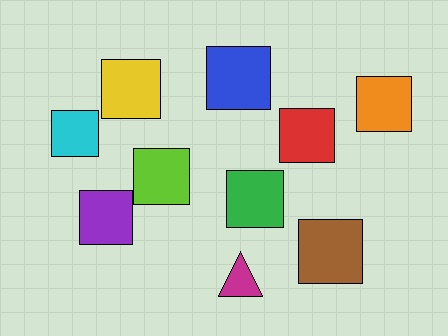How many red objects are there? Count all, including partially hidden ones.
There is 1 red object.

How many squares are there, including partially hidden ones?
There are 9 squares.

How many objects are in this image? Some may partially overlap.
There are 10 objects.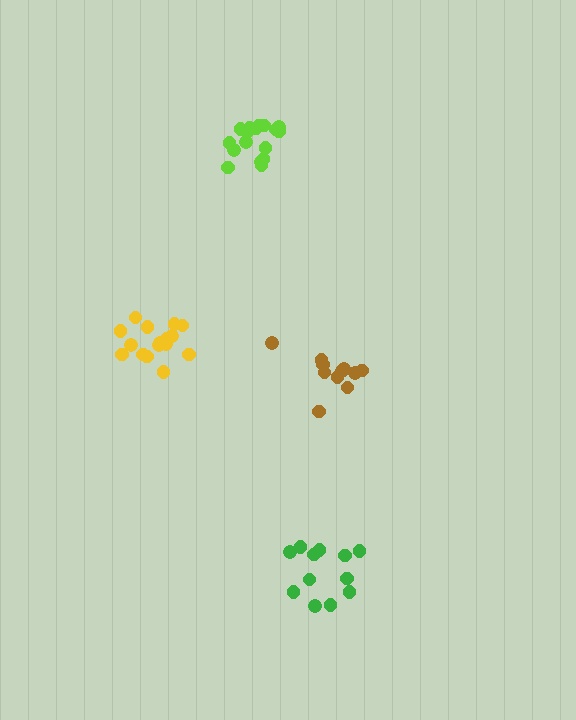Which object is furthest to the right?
The brown cluster is rightmost.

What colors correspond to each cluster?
The clusters are colored: green, lime, yellow, brown.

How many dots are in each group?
Group 1: 12 dots, Group 2: 17 dots, Group 3: 16 dots, Group 4: 11 dots (56 total).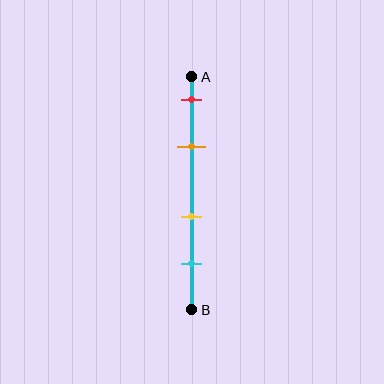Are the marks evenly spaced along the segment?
No, the marks are not evenly spaced.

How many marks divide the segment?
There are 4 marks dividing the segment.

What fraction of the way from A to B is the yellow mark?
The yellow mark is approximately 60% (0.6) of the way from A to B.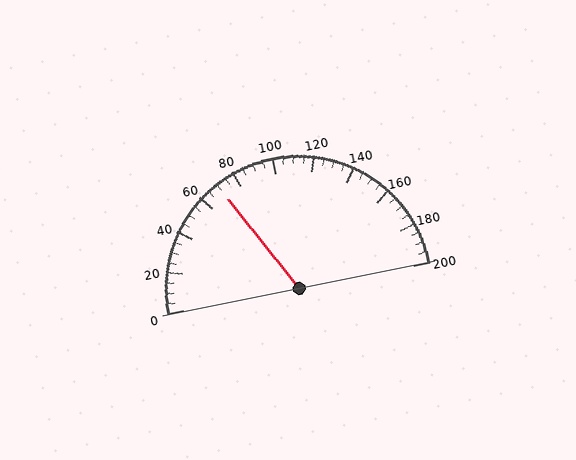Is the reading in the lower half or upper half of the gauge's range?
The reading is in the lower half of the range (0 to 200).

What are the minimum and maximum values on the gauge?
The gauge ranges from 0 to 200.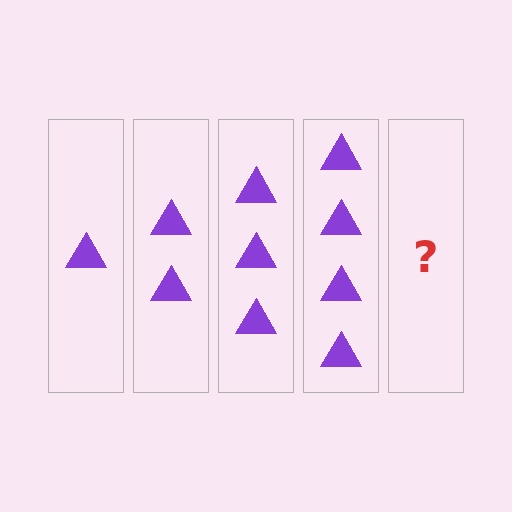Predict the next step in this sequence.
The next step is 5 triangles.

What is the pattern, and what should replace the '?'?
The pattern is that each step adds one more triangle. The '?' should be 5 triangles.